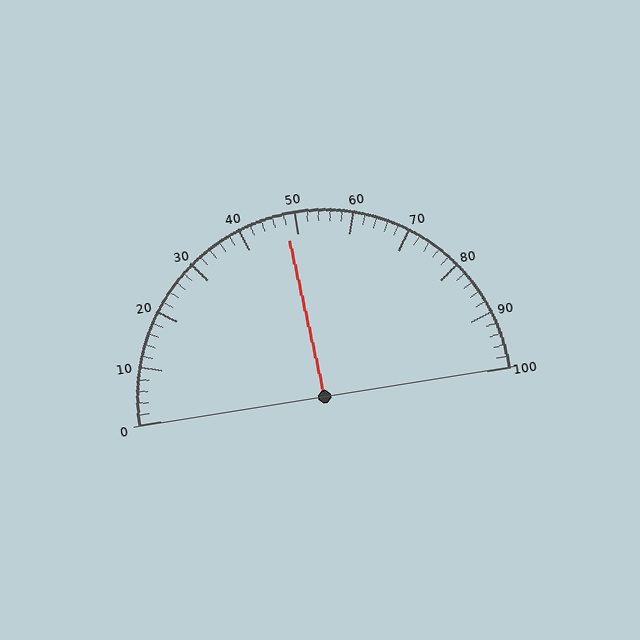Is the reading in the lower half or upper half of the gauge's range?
The reading is in the lower half of the range (0 to 100).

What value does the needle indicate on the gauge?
The needle indicates approximately 48.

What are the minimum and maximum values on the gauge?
The gauge ranges from 0 to 100.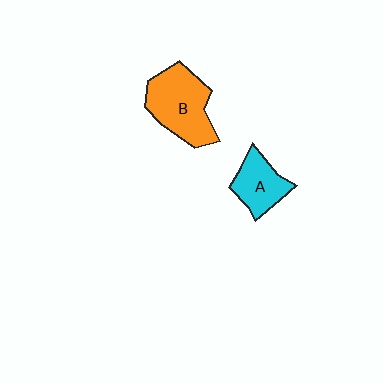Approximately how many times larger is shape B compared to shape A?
Approximately 1.6 times.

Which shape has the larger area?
Shape B (orange).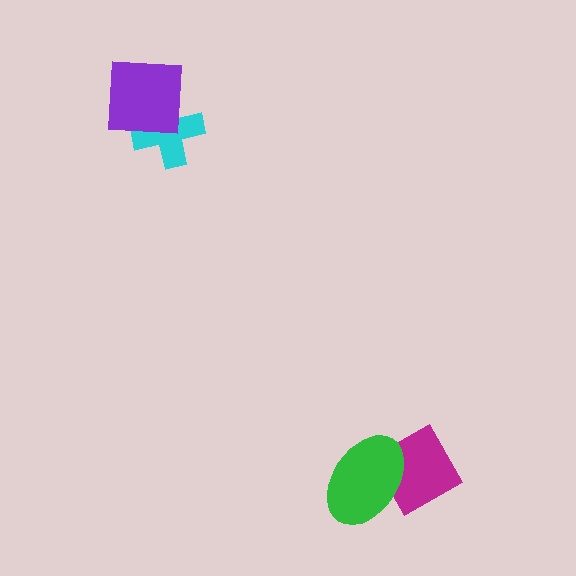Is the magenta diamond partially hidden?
Yes, it is partially covered by another shape.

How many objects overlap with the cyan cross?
1 object overlaps with the cyan cross.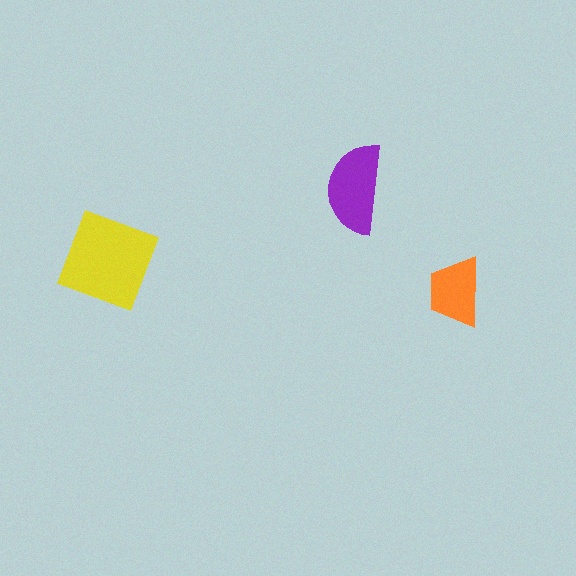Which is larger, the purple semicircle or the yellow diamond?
The yellow diamond.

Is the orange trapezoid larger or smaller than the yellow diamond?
Smaller.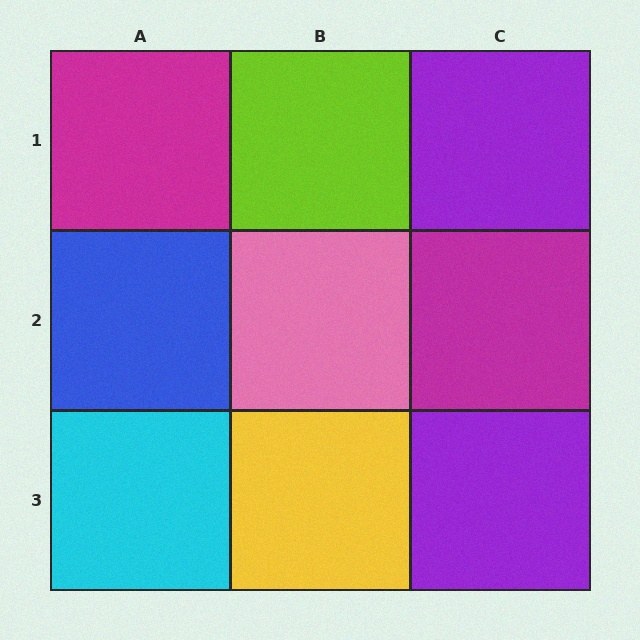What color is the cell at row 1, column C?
Purple.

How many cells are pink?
1 cell is pink.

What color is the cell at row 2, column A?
Blue.